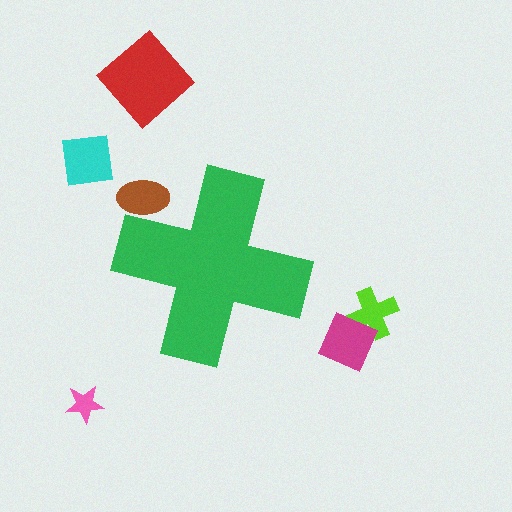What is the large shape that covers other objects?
A green cross.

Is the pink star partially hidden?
No, the pink star is fully visible.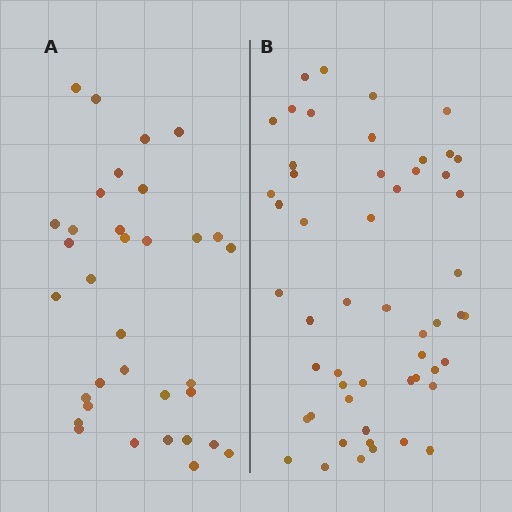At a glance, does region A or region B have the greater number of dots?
Region B (the right region) has more dots.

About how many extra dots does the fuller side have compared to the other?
Region B has approximately 20 more dots than region A.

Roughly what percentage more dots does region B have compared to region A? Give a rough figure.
About 55% more.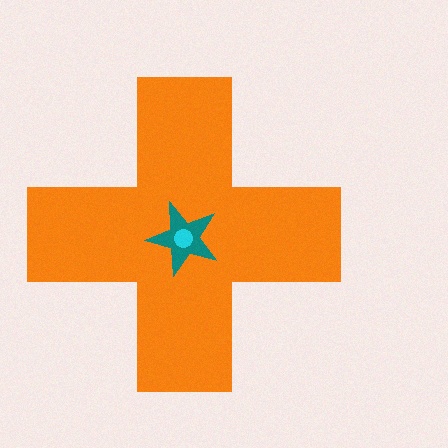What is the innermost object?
The cyan circle.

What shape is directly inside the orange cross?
The teal star.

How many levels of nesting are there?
3.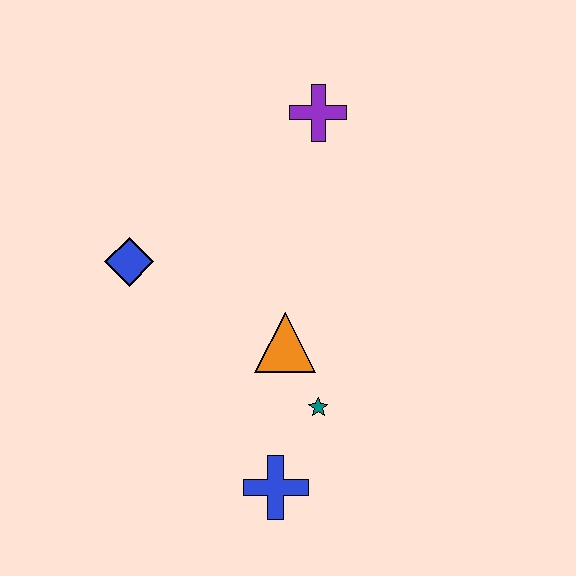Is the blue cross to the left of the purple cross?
Yes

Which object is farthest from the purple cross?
The blue cross is farthest from the purple cross.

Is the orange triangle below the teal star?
No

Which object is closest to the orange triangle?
The teal star is closest to the orange triangle.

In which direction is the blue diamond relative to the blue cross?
The blue diamond is above the blue cross.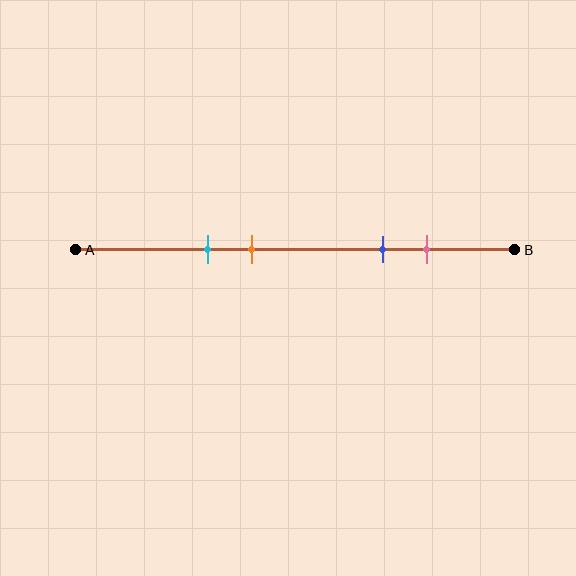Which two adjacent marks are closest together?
The cyan and orange marks are the closest adjacent pair.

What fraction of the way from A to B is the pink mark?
The pink mark is approximately 80% (0.8) of the way from A to B.